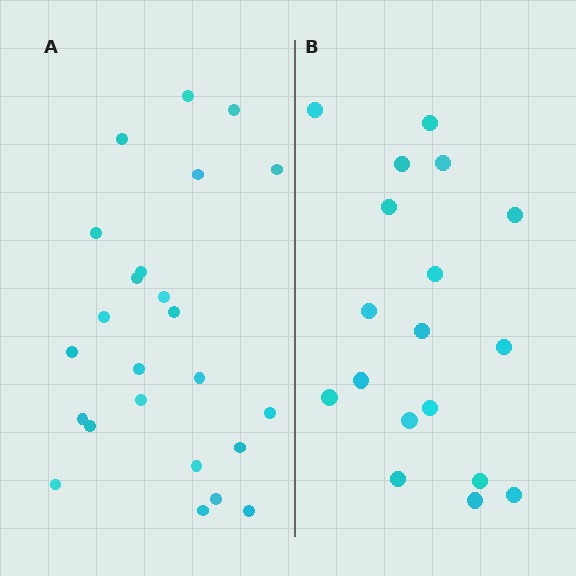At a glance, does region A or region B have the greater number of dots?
Region A (the left region) has more dots.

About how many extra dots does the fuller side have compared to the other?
Region A has about 6 more dots than region B.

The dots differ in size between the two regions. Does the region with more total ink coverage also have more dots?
No. Region B has more total ink coverage because its dots are larger, but region A actually contains more individual dots. Total area can be misleading — the number of items is what matters here.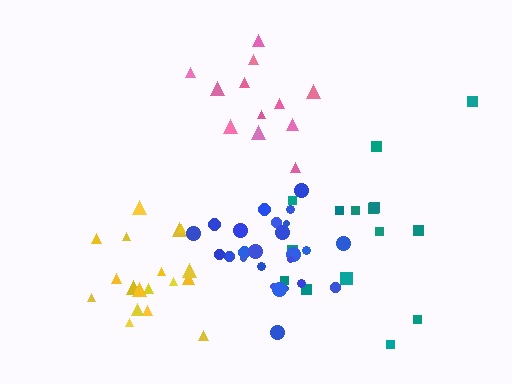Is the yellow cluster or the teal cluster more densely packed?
Yellow.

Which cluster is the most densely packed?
Blue.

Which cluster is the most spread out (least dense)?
Teal.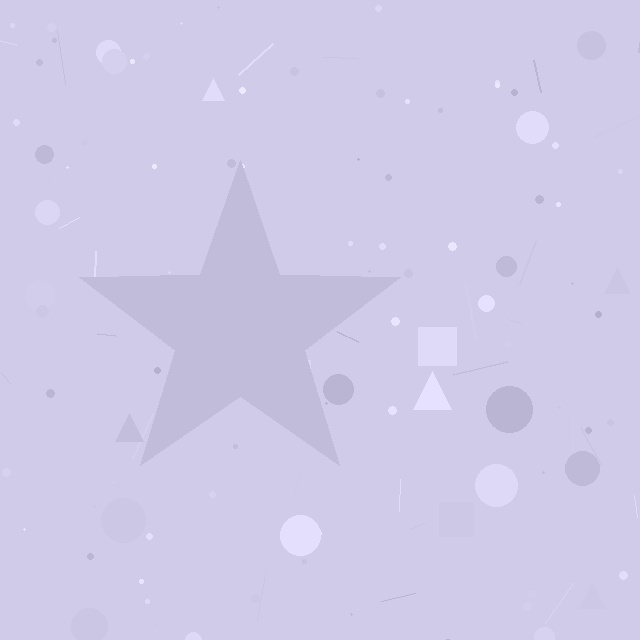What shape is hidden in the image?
A star is hidden in the image.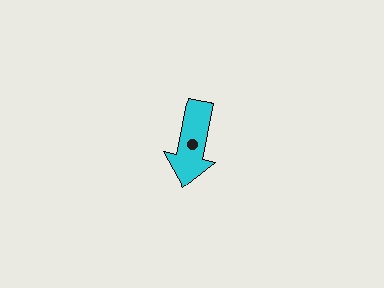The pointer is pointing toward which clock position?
Roughly 6 o'clock.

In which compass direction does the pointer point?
South.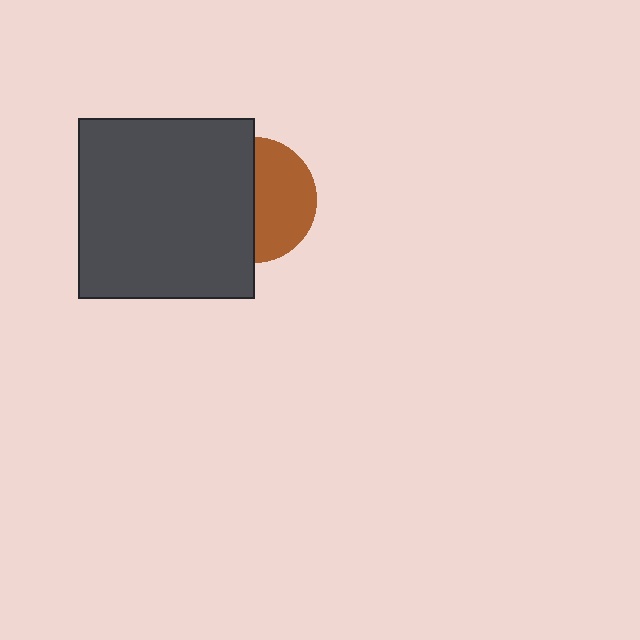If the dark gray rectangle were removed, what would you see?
You would see the complete brown circle.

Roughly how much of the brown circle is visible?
About half of it is visible (roughly 48%).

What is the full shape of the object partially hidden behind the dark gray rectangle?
The partially hidden object is a brown circle.